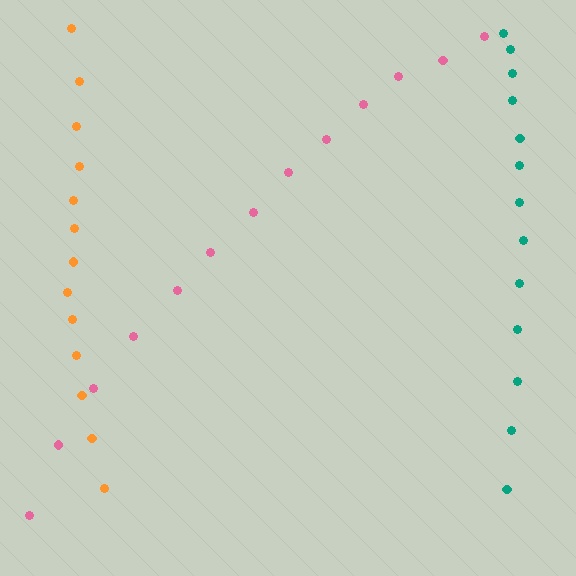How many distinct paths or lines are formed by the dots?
There are 3 distinct paths.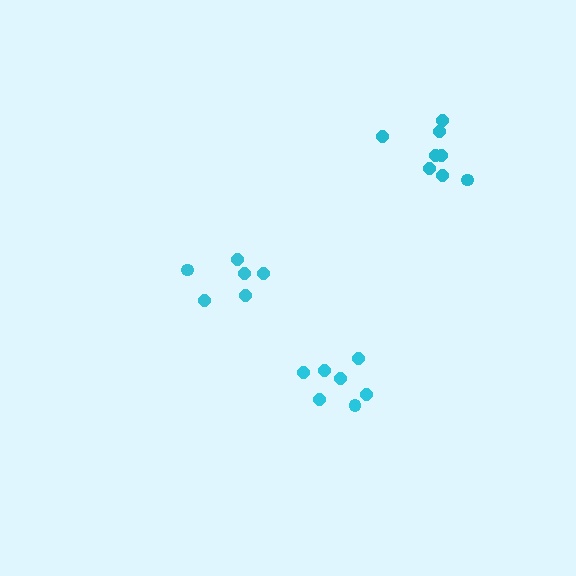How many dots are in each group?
Group 1: 7 dots, Group 2: 6 dots, Group 3: 8 dots (21 total).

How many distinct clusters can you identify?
There are 3 distinct clusters.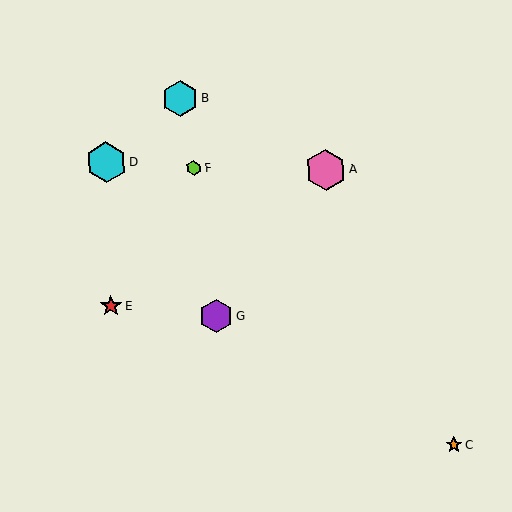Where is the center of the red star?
The center of the red star is at (111, 306).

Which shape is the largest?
The cyan hexagon (labeled D) is the largest.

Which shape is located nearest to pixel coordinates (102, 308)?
The red star (labeled E) at (111, 306) is nearest to that location.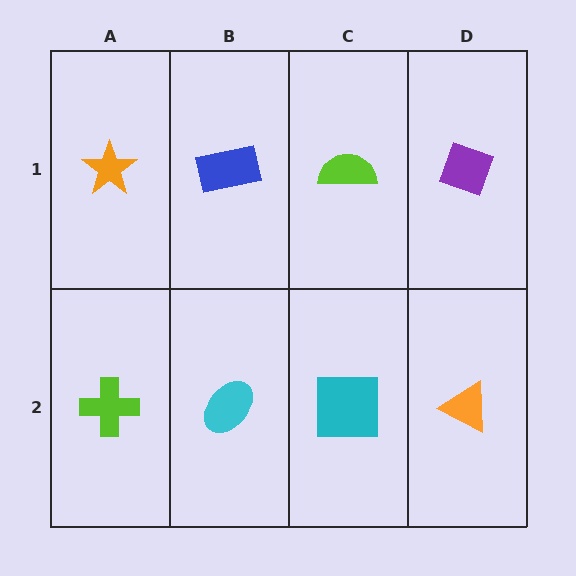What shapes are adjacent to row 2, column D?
A purple diamond (row 1, column D), a cyan square (row 2, column C).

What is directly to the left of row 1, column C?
A blue rectangle.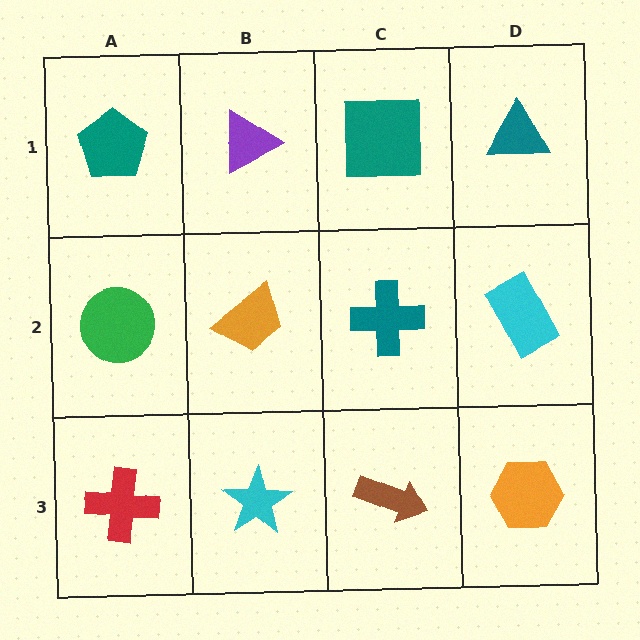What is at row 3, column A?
A red cross.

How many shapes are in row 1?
4 shapes.